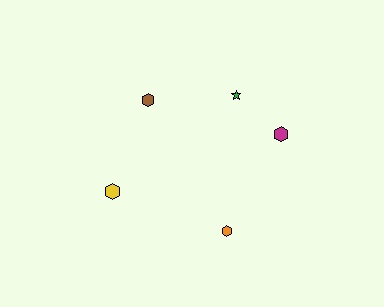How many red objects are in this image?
There are no red objects.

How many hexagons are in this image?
There are 4 hexagons.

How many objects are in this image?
There are 5 objects.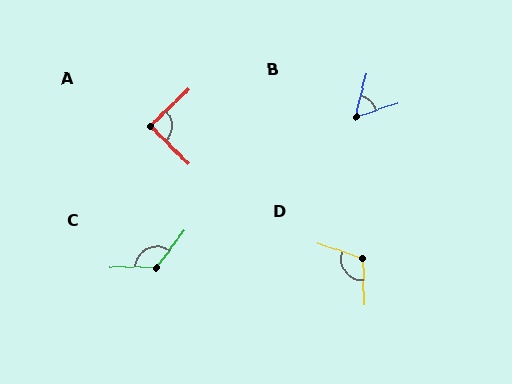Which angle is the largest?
C, at approximately 126 degrees.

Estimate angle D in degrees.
Approximately 111 degrees.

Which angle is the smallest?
B, at approximately 57 degrees.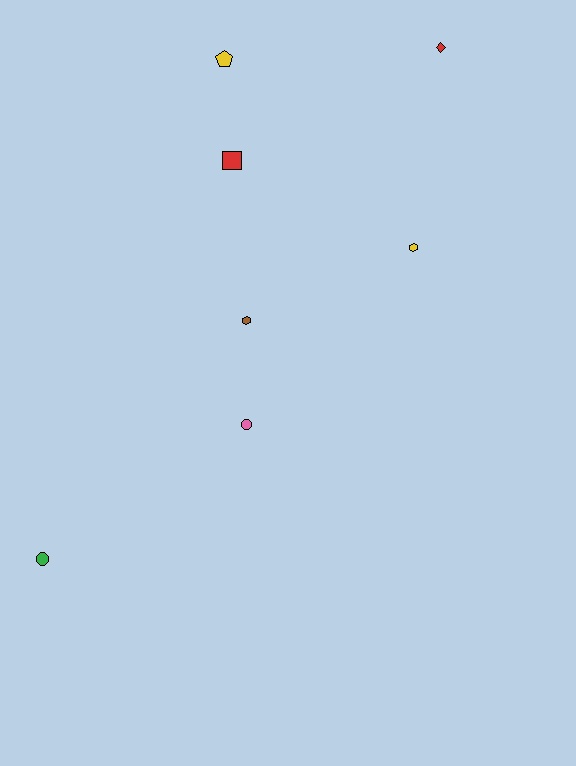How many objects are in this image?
There are 7 objects.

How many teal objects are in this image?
There are no teal objects.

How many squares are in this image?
There is 1 square.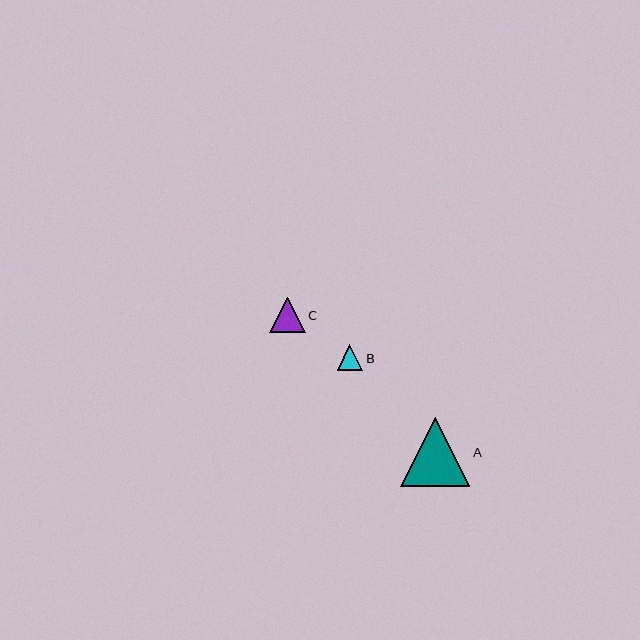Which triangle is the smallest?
Triangle B is the smallest with a size of approximately 26 pixels.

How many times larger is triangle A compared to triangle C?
Triangle A is approximately 1.9 times the size of triangle C.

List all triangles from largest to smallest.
From largest to smallest: A, C, B.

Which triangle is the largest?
Triangle A is the largest with a size of approximately 69 pixels.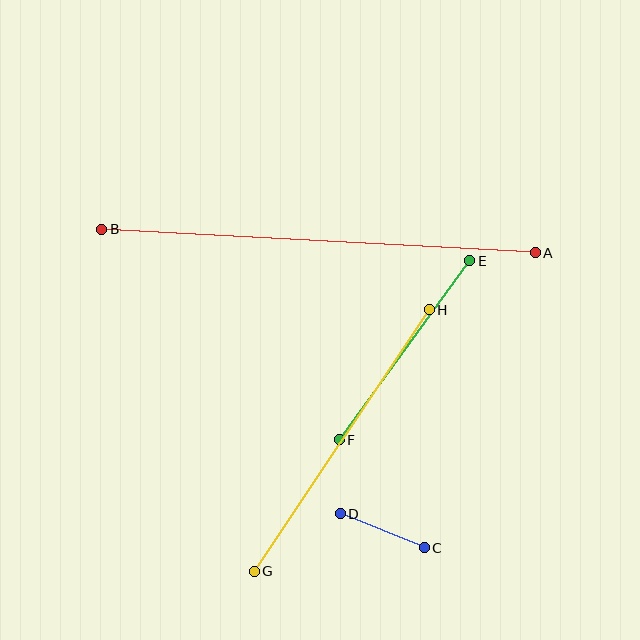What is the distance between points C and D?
The distance is approximately 91 pixels.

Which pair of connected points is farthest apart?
Points A and B are farthest apart.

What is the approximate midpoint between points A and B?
The midpoint is at approximately (318, 241) pixels.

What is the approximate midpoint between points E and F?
The midpoint is at approximately (404, 350) pixels.